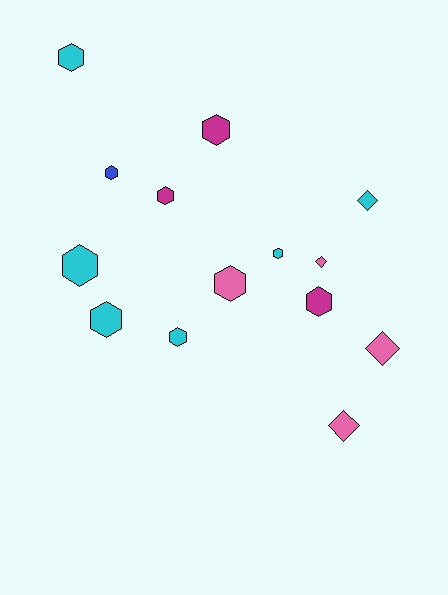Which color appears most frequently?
Cyan, with 6 objects.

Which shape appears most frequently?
Hexagon, with 10 objects.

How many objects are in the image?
There are 14 objects.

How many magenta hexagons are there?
There are 3 magenta hexagons.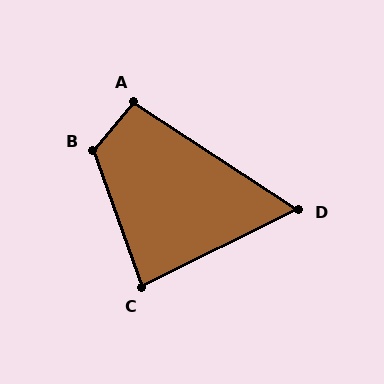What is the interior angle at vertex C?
Approximately 83 degrees (acute).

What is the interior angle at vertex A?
Approximately 97 degrees (obtuse).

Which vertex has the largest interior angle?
B, at approximately 121 degrees.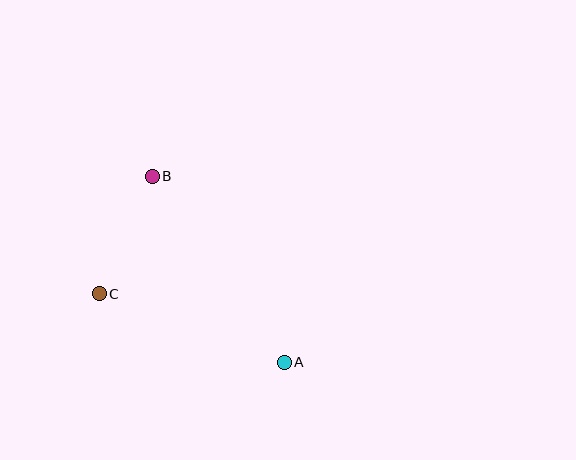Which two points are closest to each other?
Points B and C are closest to each other.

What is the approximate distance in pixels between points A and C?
The distance between A and C is approximately 197 pixels.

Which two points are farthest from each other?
Points A and B are farthest from each other.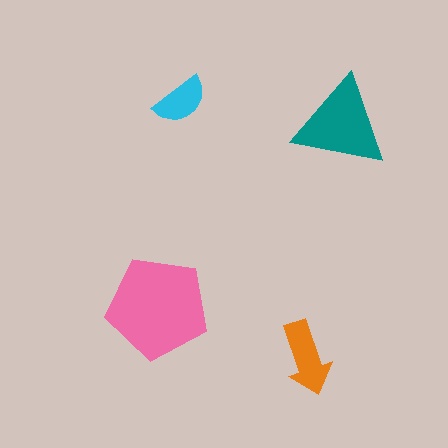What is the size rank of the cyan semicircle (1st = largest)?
4th.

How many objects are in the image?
There are 4 objects in the image.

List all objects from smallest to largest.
The cyan semicircle, the orange arrow, the teal triangle, the pink pentagon.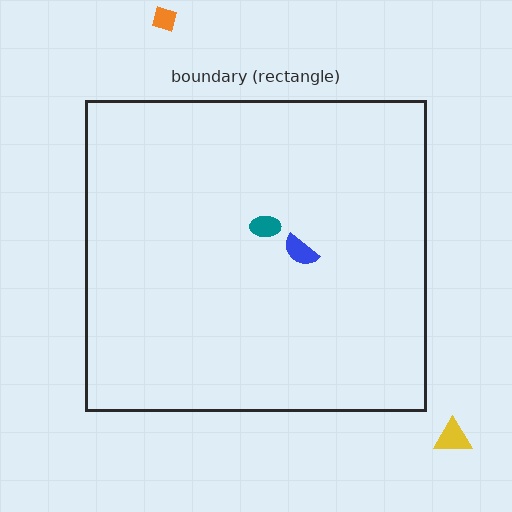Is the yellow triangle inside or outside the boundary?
Outside.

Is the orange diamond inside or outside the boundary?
Outside.